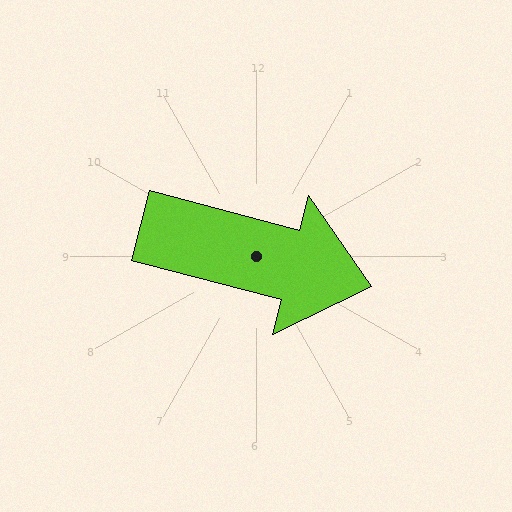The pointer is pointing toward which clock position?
Roughly 3 o'clock.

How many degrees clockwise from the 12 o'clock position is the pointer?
Approximately 105 degrees.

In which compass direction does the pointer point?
East.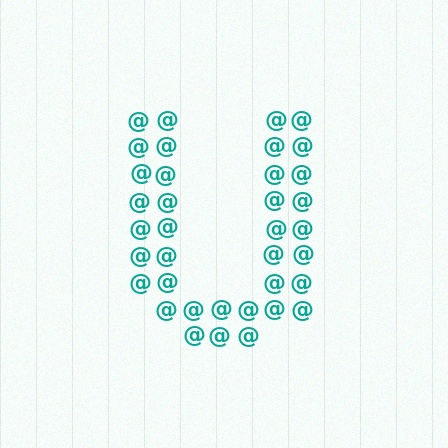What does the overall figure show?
The overall figure shows the letter U.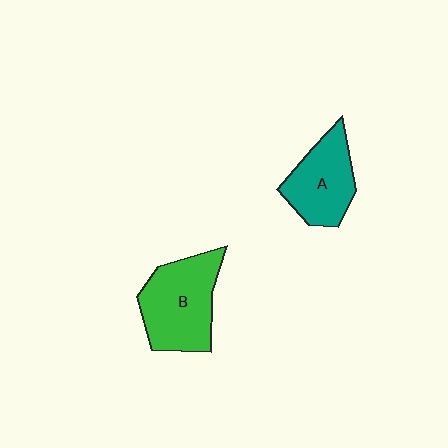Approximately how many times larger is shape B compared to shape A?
Approximately 1.3 times.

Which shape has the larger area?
Shape B (green).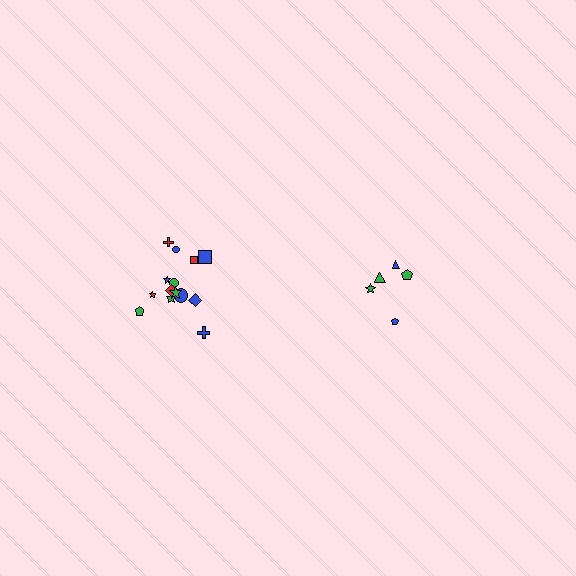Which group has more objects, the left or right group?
The left group.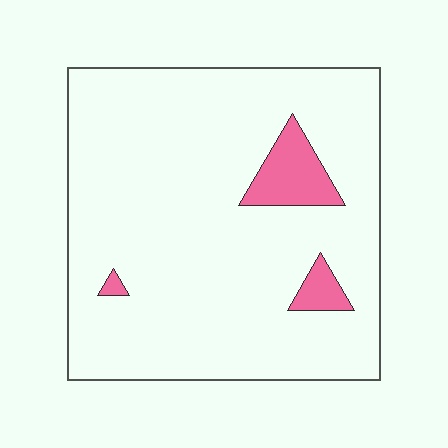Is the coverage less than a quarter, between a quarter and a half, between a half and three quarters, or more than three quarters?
Less than a quarter.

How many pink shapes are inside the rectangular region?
3.